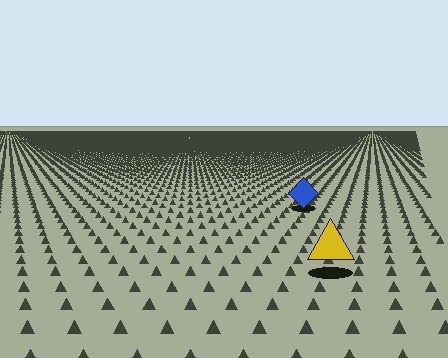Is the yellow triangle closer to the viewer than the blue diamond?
Yes. The yellow triangle is closer — you can tell from the texture gradient: the ground texture is coarser near it.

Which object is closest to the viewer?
The yellow triangle is closest. The texture marks near it are larger and more spread out.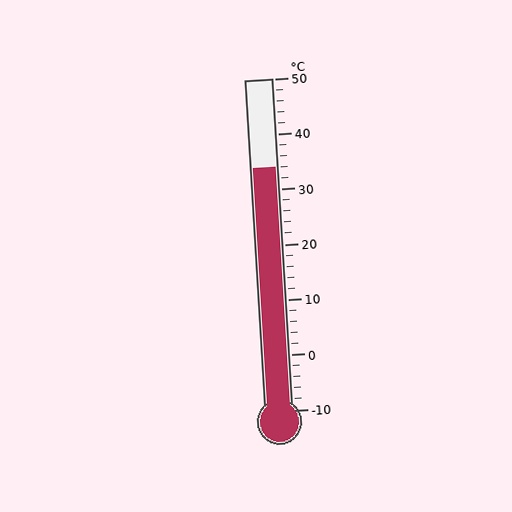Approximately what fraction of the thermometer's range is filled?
The thermometer is filled to approximately 75% of its range.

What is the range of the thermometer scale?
The thermometer scale ranges from -10°C to 50°C.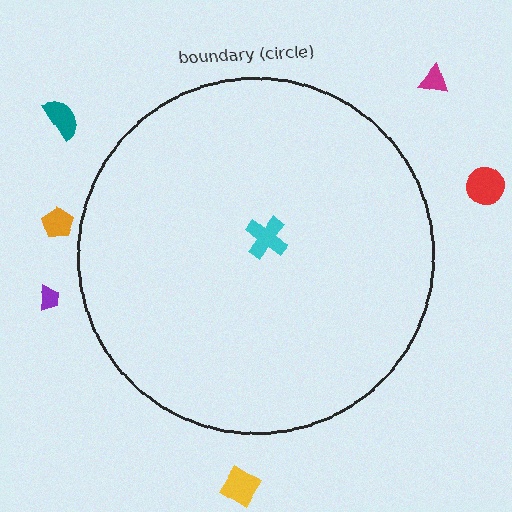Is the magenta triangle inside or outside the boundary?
Outside.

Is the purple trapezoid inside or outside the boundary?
Outside.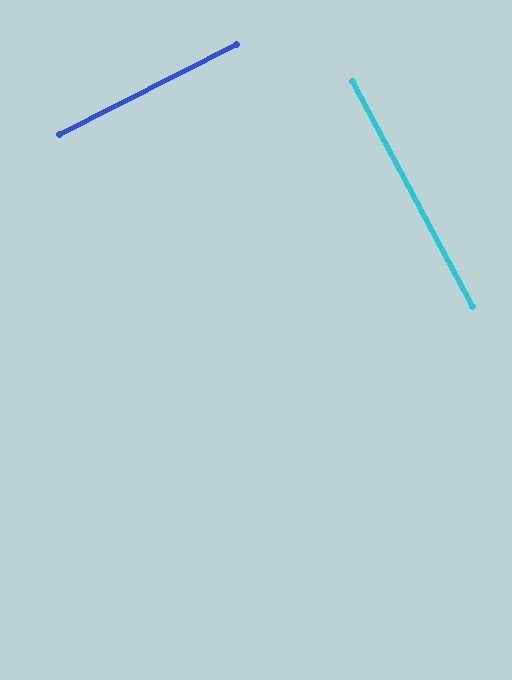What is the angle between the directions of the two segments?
Approximately 89 degrees.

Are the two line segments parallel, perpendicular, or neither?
Perpendicular — they meet at approximately 89°.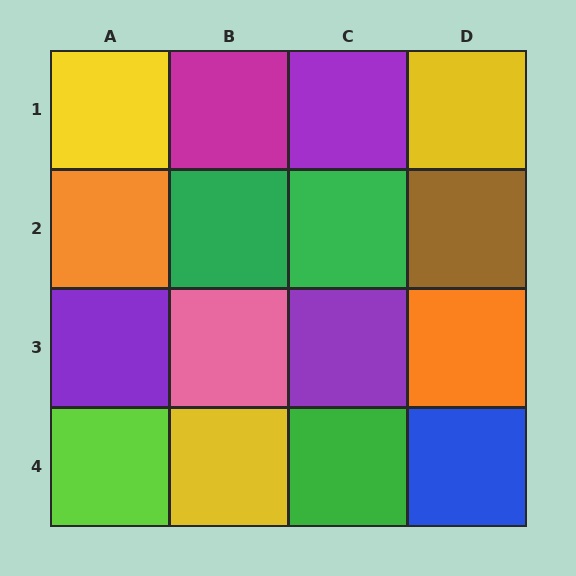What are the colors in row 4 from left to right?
Lime, yellow, green, blue.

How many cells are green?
3 cells are green.